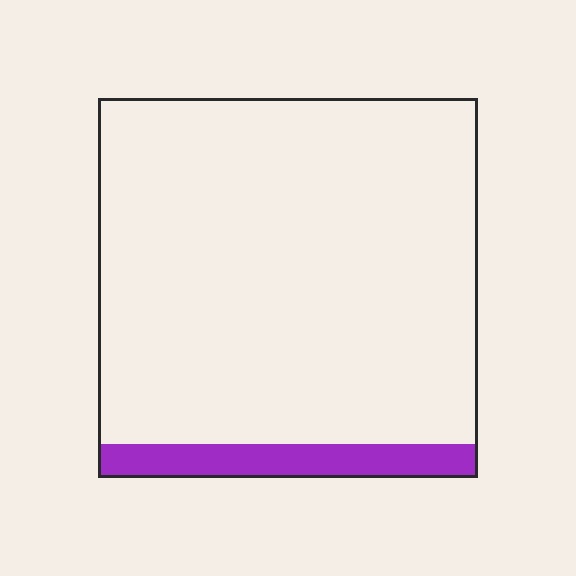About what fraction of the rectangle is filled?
About one tenth (1/10).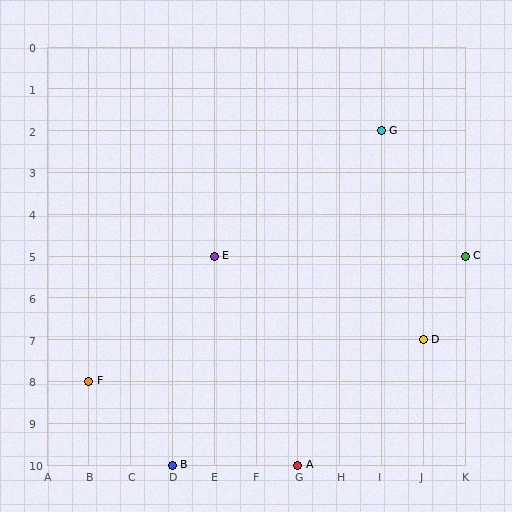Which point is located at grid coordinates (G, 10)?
Point A is at (G, 10).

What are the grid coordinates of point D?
Point D is at grid coordinates (J, 7).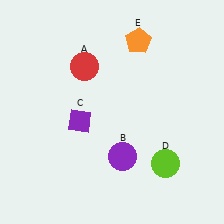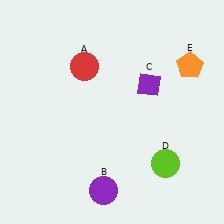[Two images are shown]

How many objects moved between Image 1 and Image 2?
3 objects moved between the two images.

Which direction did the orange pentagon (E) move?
The orange pentagon (E) moved right.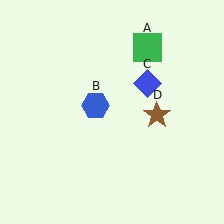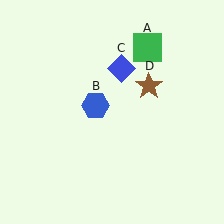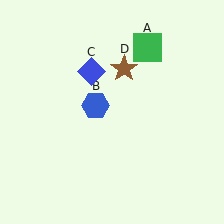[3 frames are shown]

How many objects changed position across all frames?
2 objects changed position: blue diamond (object C), brown star (object D).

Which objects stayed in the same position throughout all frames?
Green square (object A) and blue hexagon (object B) remained stationary.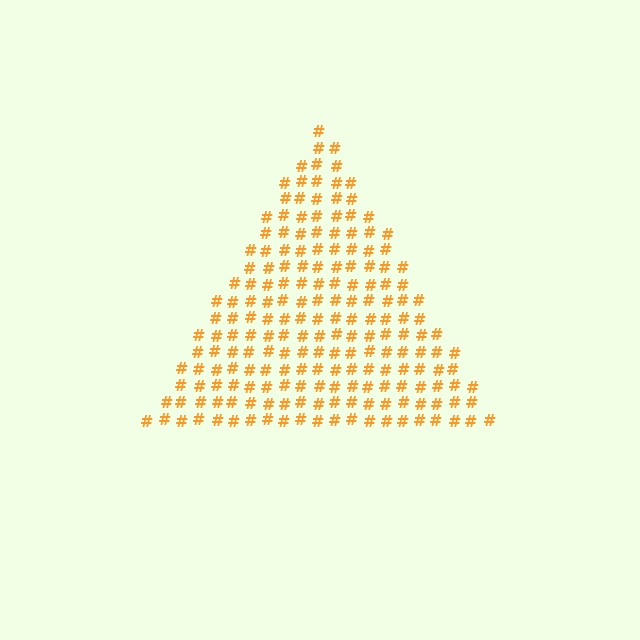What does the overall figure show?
The overall figure shows a triangle.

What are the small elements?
The small elements are hash symbols.